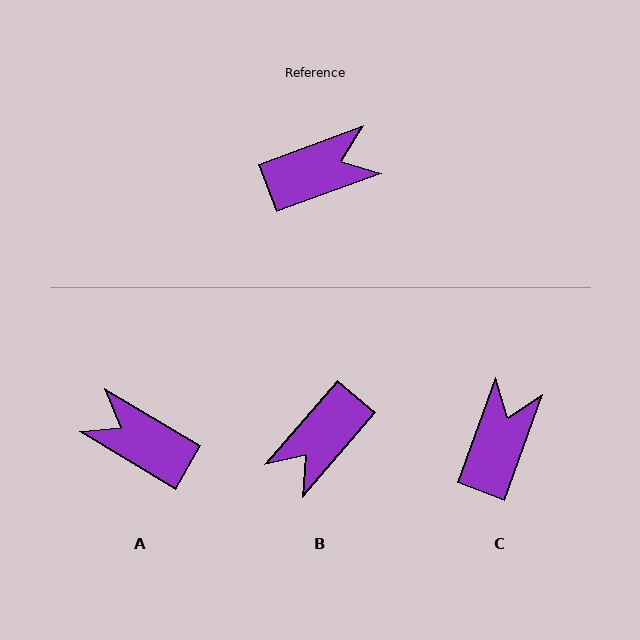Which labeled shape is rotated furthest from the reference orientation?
B, about 151 degrees away.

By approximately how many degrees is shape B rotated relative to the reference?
Approximately 151 degrees clockwise.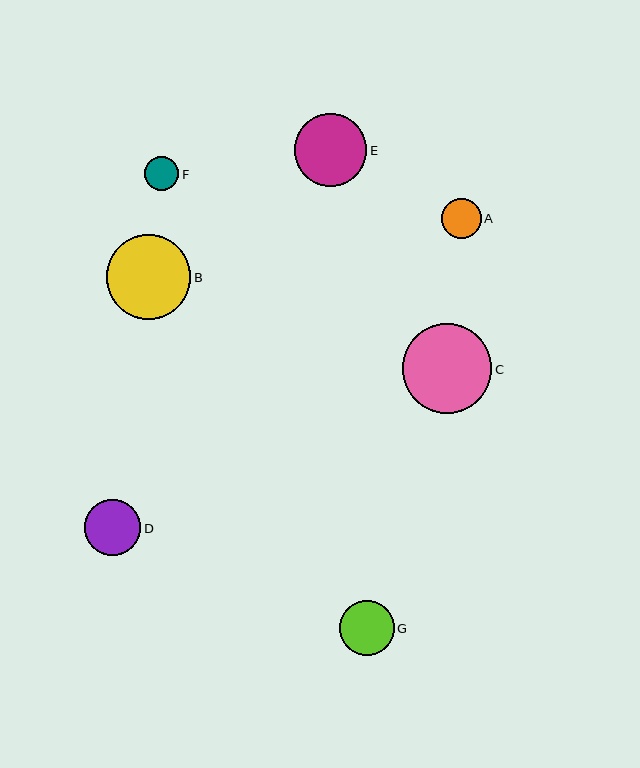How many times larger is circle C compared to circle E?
Circle C is approximately 1.2 times the size of circle E.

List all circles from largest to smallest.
From largest to smallest: C, B, E, D, G, A, F.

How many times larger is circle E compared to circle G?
Circle E is approximately 1.3 times the size of circle G.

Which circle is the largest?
Circle C is the largest with a size of approximately 90 pixels.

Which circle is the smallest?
Circle F is the smallest with a size of approximately 34 pixels.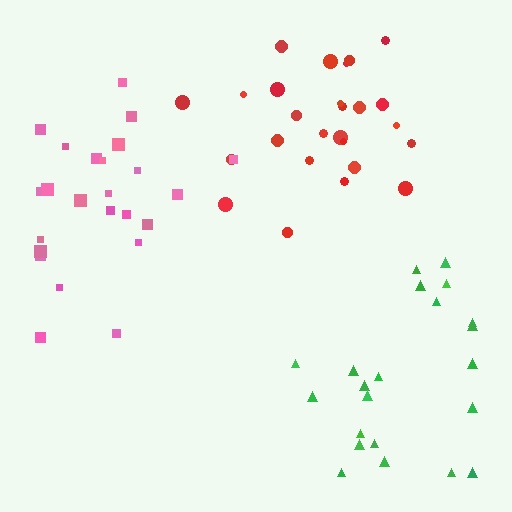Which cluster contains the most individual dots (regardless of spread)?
Red (26).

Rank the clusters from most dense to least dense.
red, pink, green.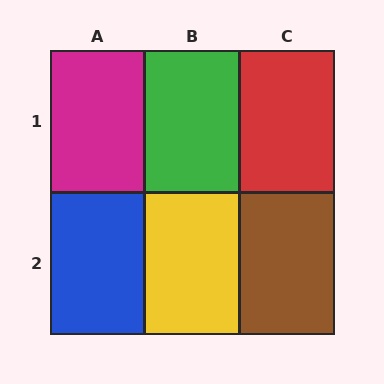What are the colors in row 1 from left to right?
Magenta, green, red.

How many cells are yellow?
1 cell is yellow.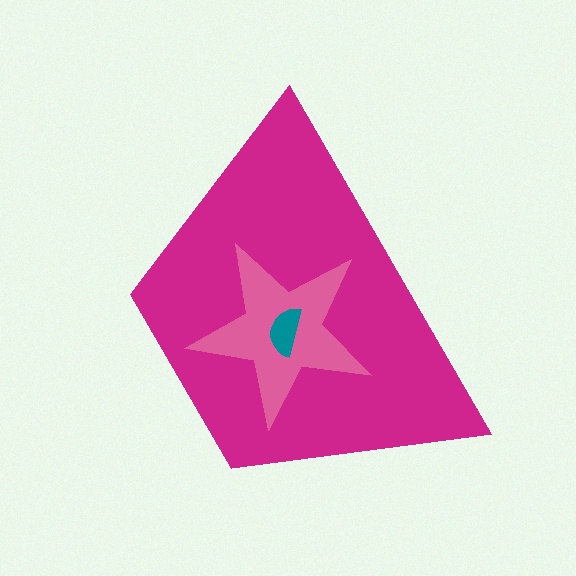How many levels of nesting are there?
3.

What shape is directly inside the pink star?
The teal semicircle.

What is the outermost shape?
The magenta trapezoid.